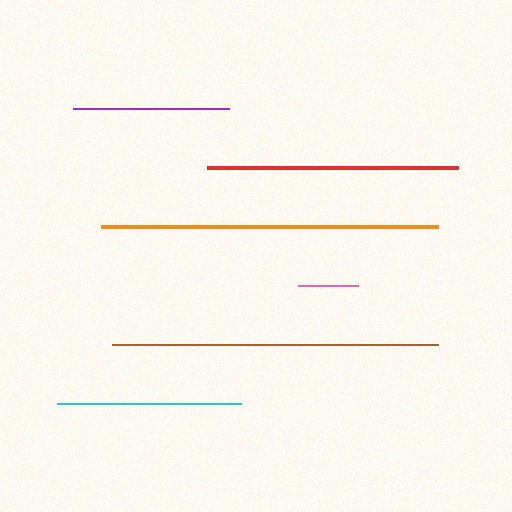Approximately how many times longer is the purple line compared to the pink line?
The purple line is approximately 2.6 times the length of the pink line.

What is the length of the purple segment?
The purple segment is approximately 156 pixels long.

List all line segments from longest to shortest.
From longest to shortest: orange, brown, red, cyan, purple, pink.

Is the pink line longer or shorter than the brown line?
The brown line is longer than the pink line.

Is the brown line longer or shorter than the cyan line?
The brown line is longer than the cyan line.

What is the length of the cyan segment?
The cyan segment is approximately 185 pixels long.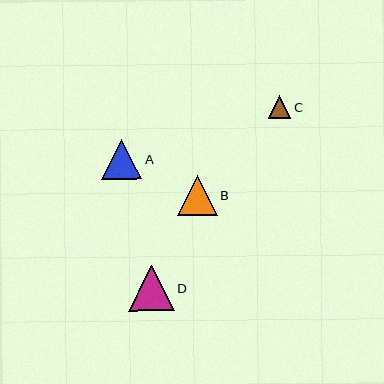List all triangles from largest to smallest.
From largest to smallest: D, B, A, C.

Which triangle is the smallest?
Triangle C is the smallest with a size of approximately 23 pixels.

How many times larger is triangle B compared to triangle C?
Triangle B is approximately 1.8 times the size of triangle C.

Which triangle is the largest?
Triangle D is the largest with a size of approximately 45 pixels.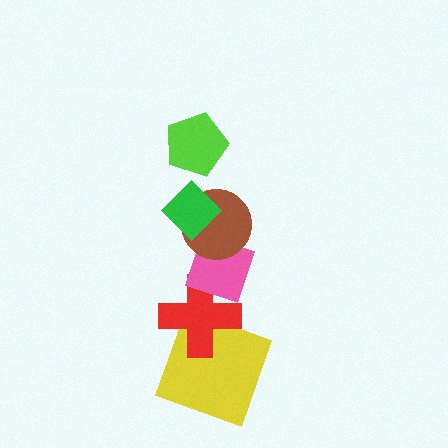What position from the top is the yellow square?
The yellow square is 6th from the top.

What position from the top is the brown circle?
The brown circle is 3rd from the top.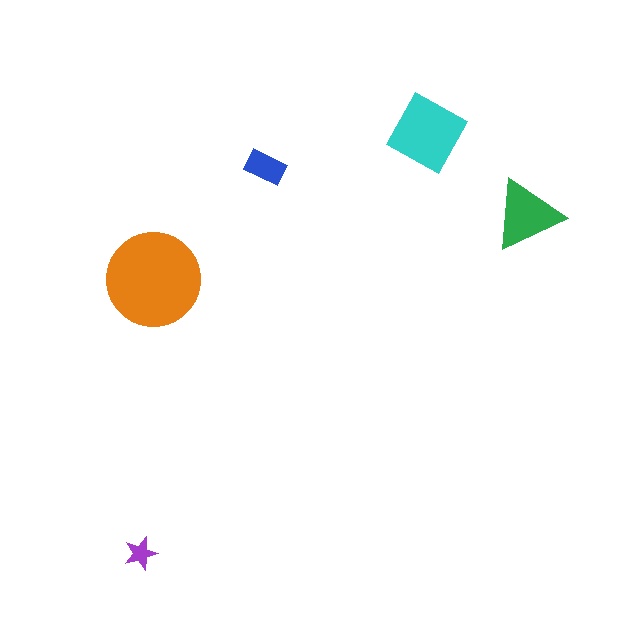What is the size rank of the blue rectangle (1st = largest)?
4th.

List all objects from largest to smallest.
The orange circle, the cyan square, the green triangle, the blue rectangle, the purple star.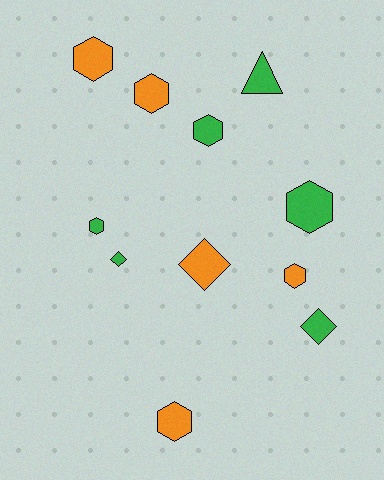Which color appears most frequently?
Green, with 6 objects.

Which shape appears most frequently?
Hexagon, with 7 objects.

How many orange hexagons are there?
There are 4 orange hexagons.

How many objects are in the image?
There are 11 objects.